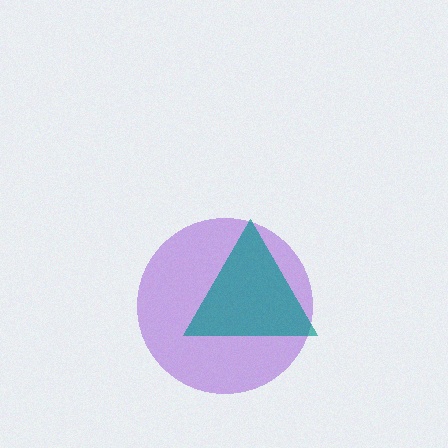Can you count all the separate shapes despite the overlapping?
Yes, there are 2 separate shapes.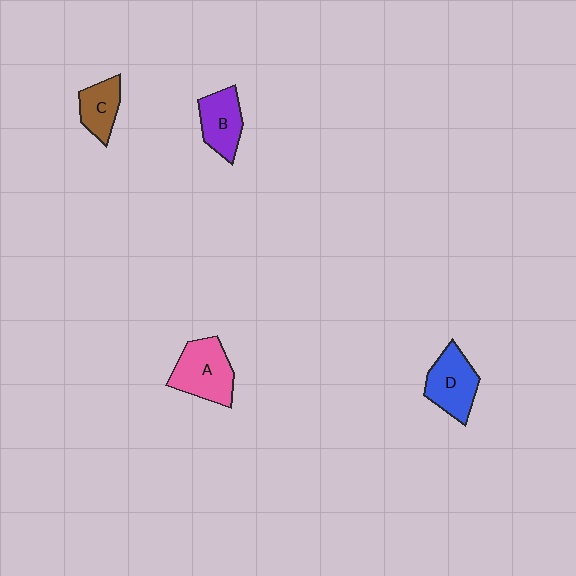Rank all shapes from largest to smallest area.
From largest to smallest: A (pink), D (blue), B (purple), C (brown).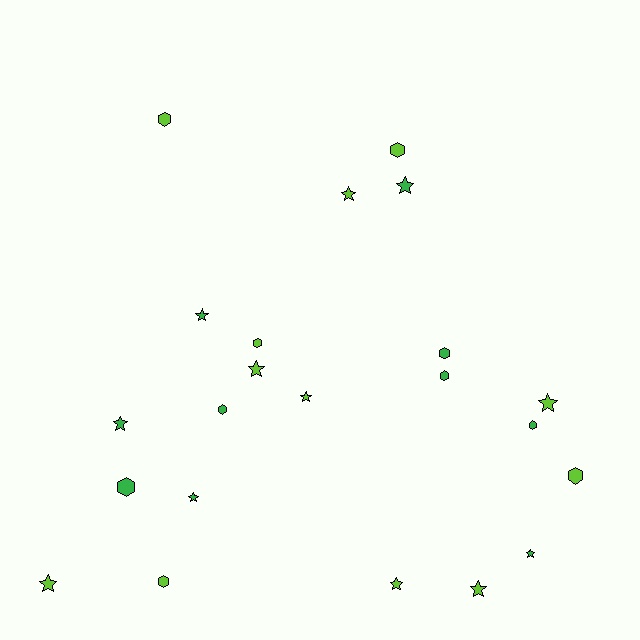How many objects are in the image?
There are 22 objects.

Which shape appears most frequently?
Star, with 12 objects.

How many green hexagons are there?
There are 5 green hexagons.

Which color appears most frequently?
Lime, with 12 objects.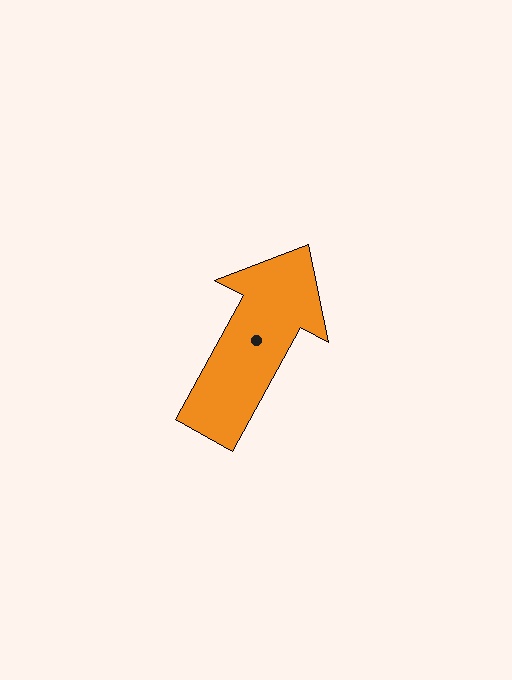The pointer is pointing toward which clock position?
Roughly 1 o'clock.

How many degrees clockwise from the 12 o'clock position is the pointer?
Approximately 29 degrees.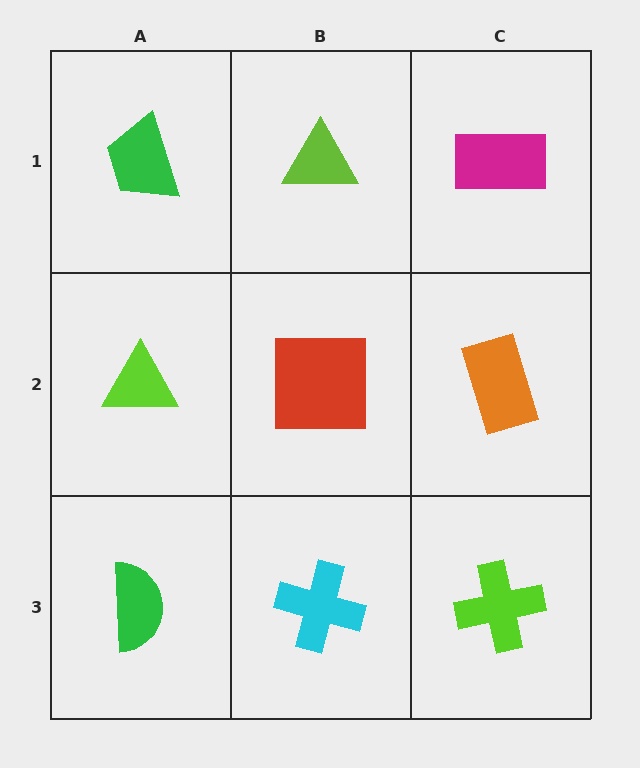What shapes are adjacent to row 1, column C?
An orange rectangle (row 2, column C), a lime triangle (row 1, column B).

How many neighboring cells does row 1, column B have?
3.